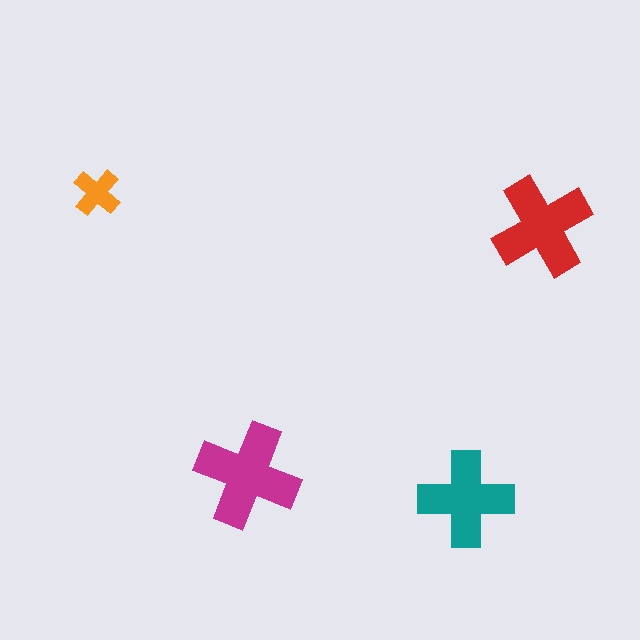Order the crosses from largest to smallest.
the magenta one, the red one, the teal one, the orange one.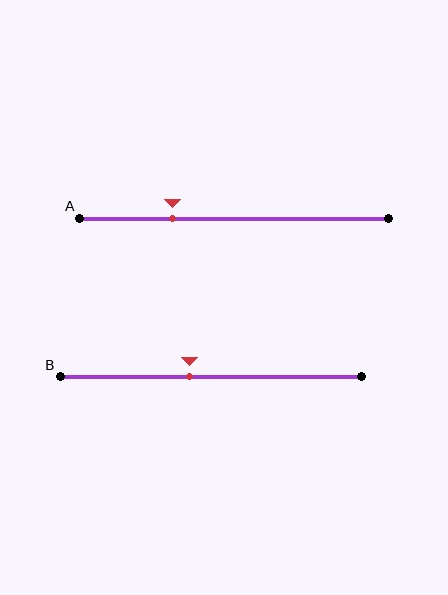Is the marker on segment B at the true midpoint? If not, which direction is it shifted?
No, the marker on segment B is shifted to the left by about 7% of the segment length.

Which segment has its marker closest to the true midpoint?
Segment B has its marker closest to the true midpoint.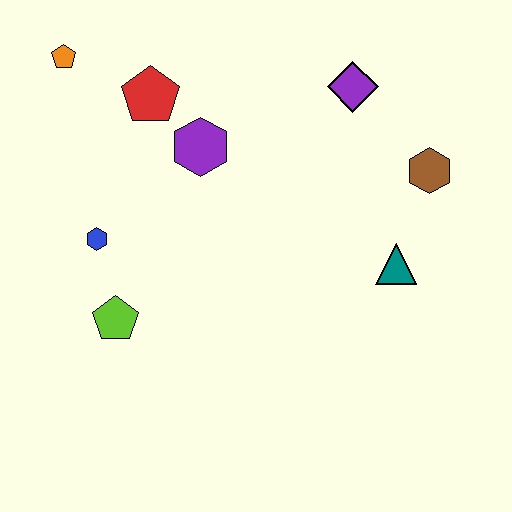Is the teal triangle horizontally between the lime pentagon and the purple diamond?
No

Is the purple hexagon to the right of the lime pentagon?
Yes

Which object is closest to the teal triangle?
The brown hexagon is closest to the teal triangle.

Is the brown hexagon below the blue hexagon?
No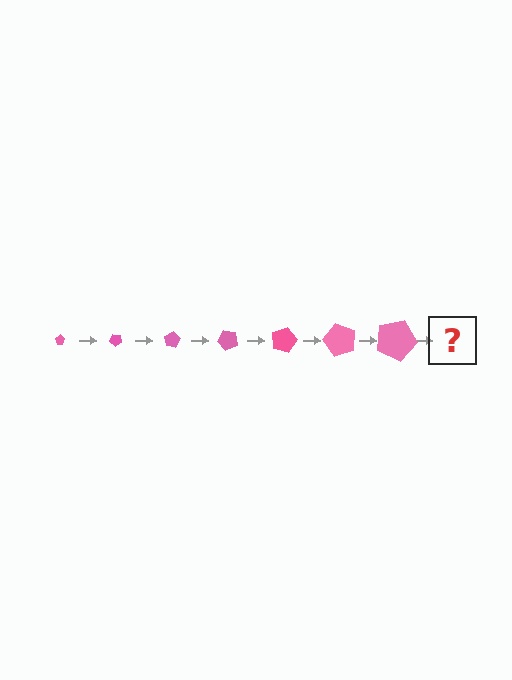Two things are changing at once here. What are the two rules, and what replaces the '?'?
The two rules are that the pentagon grows larger each step and it rotates 40 degrees each step. The '?' should be a pentagon, larger than the previous one and rotated 280 degrees from the start.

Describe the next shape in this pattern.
It should be a pentagon, larger than the previous one and rotated 280 degrees from the start.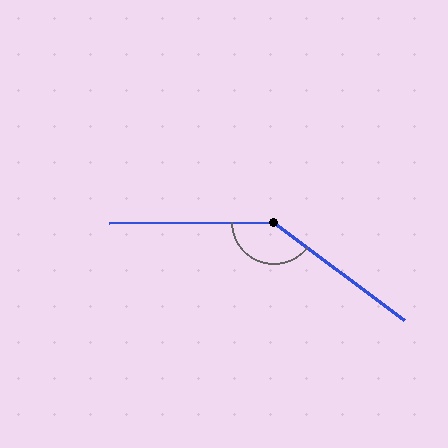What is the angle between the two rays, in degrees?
Approximately 143 degrees.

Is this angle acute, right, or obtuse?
It is obtuse.